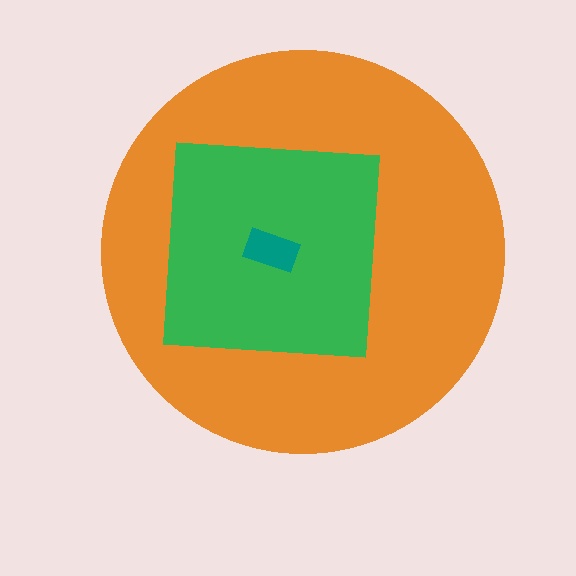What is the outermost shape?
The orange circle.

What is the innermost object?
The teal rectangle.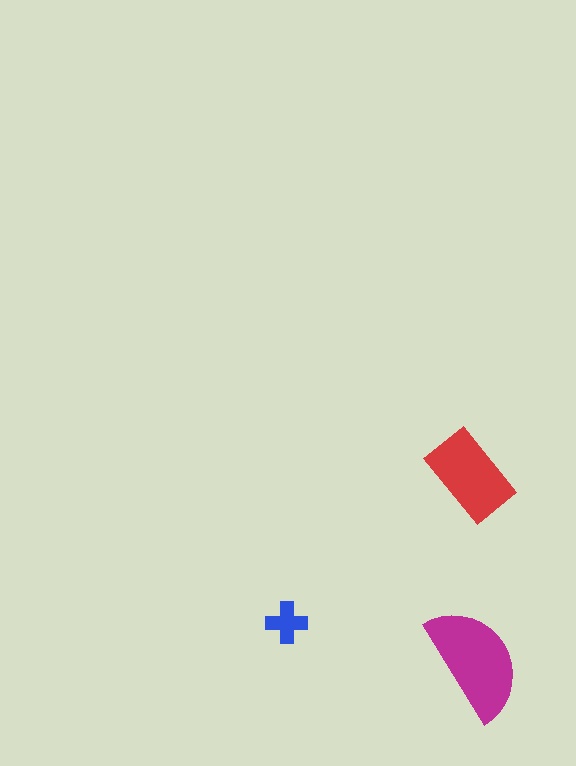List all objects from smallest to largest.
The blue cross, the red rectangle, the magenta semicircle.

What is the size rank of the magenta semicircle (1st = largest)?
1st.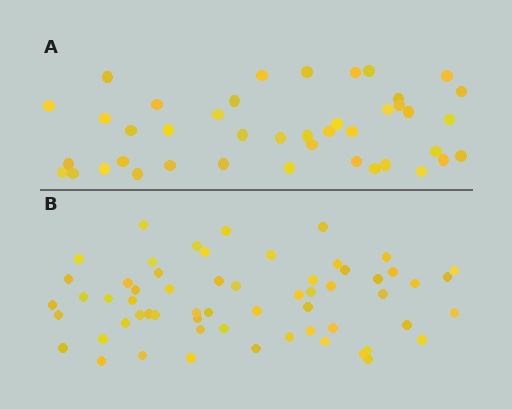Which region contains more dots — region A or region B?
Region B (the bottom region) has more dots.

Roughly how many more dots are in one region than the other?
Region B has approximately 20 more dots than region A.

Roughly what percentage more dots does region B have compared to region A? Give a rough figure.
About 45% more.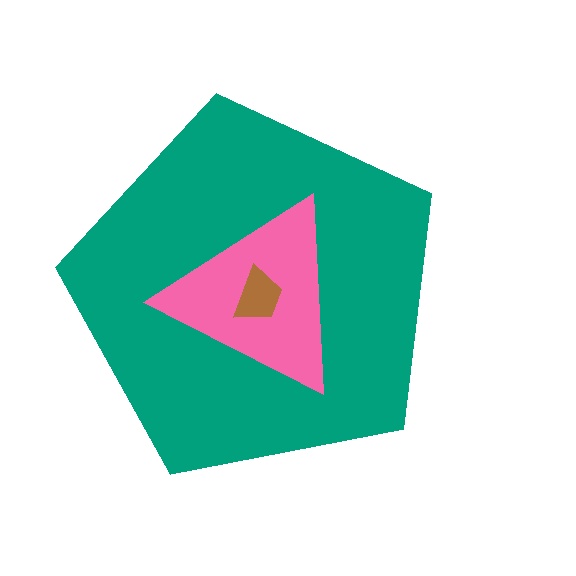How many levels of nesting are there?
3.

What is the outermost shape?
The teal pentagon.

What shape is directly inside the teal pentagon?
The pink triangle.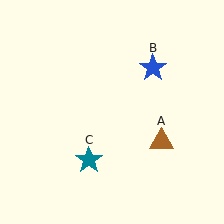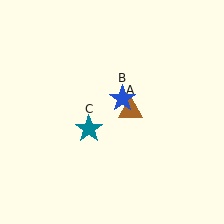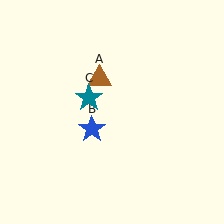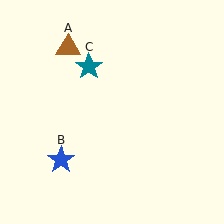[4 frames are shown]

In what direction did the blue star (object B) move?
The blue star (object B) moved down and to the left.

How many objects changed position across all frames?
3 objects changed position: brown triangle (object A), blue star (object B), teal star (object C).